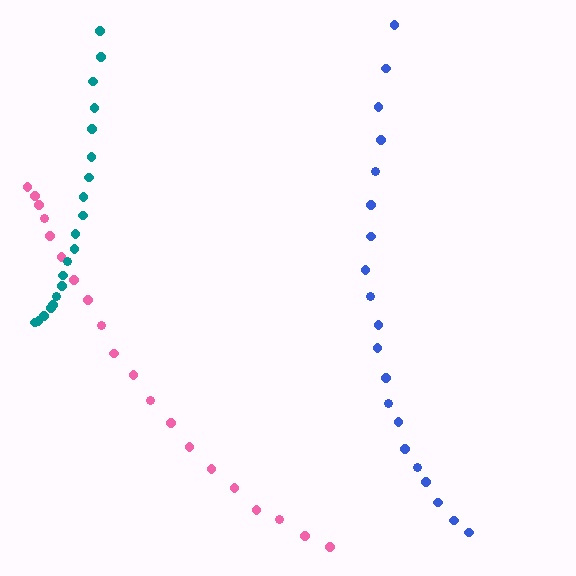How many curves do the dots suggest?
There are 3 distinct paths.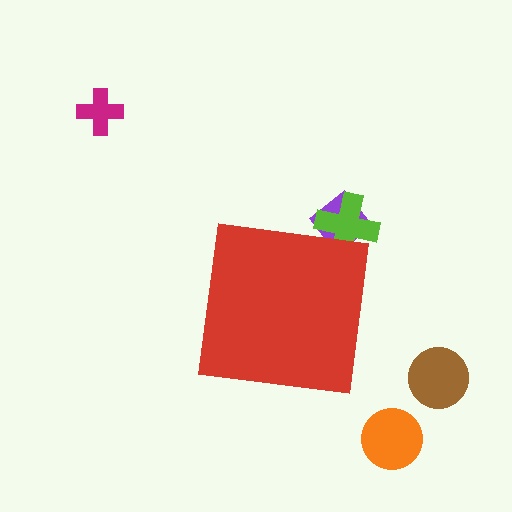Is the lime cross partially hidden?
Yes, the lime cross is partially hidden behind the red square.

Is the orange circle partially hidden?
No, the orange circle is fully visible.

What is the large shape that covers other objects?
A red square.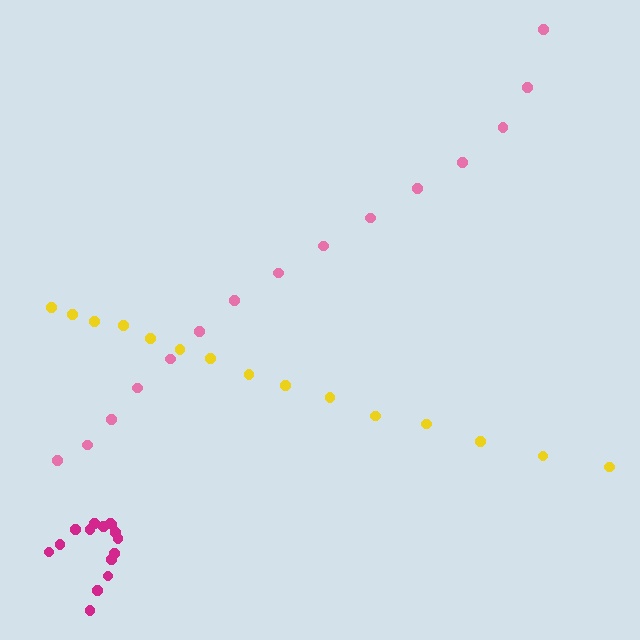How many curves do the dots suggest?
There are 3 distinct paths.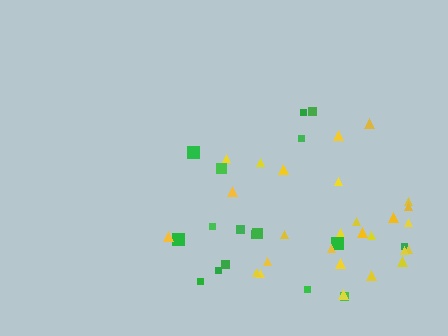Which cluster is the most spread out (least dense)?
Green.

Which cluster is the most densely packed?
Yellow.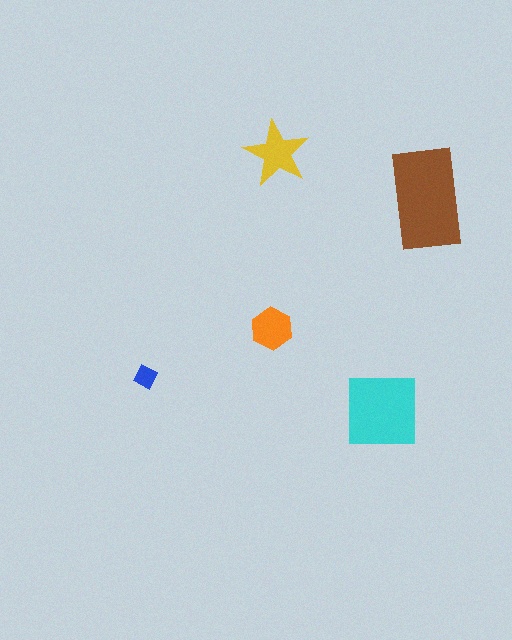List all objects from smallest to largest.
The blue diamond, the orange hexagon, the yellow star, the cyan square, the brown rectangle.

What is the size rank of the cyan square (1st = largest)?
2nd.